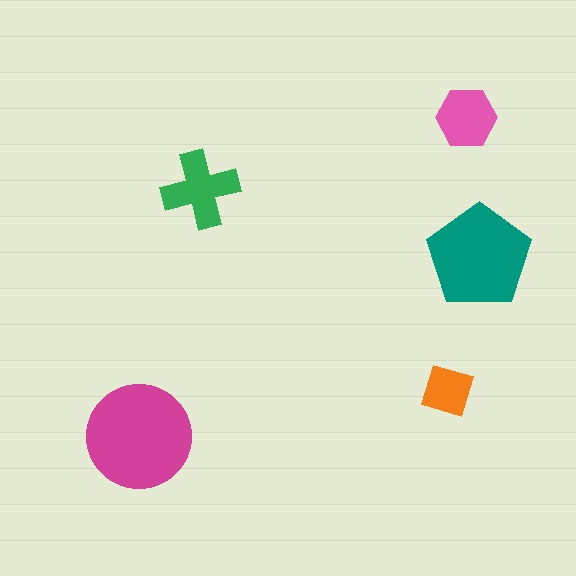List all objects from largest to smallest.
The magenta circle, the teal pentagon, the green cross, the pink hexagon, the orange square.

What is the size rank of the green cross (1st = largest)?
3rd.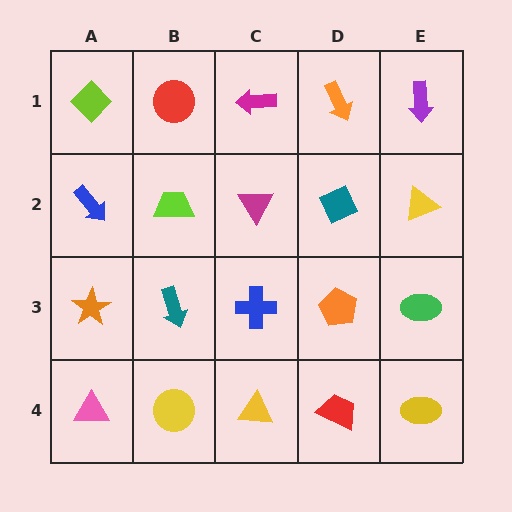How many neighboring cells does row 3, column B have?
4.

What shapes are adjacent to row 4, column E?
A green ellipse (row 3, column E), a red trapezoid (row 4, column D).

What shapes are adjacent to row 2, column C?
A magenta arrow (row 1, column C), a blue cross (row 3, column C), a lime trapezoid (row 2, column B), a teal diamond (row 2, column D).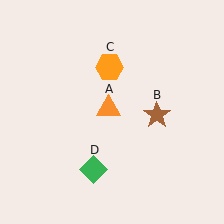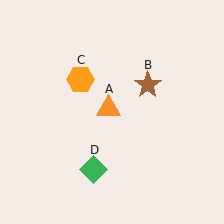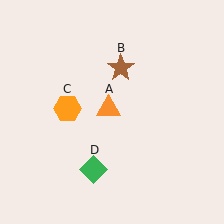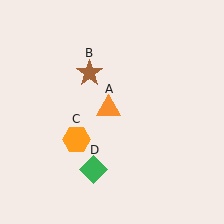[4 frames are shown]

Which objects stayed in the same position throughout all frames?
Orange triangle (object A) and green diamond (object D) remained stationary.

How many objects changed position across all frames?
2 objects changed position: brown star (object B), orange hexagon (object C).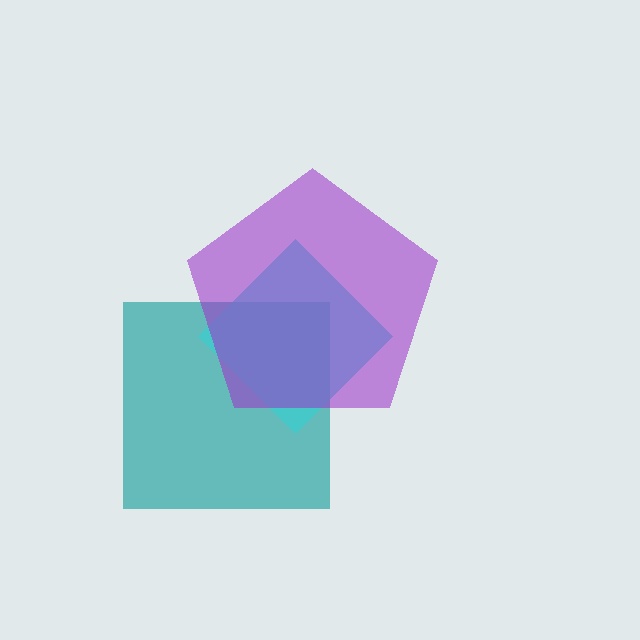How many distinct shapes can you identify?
There are 3 distinct shapes: a teal square, a cyan diamond, a purple pentagon.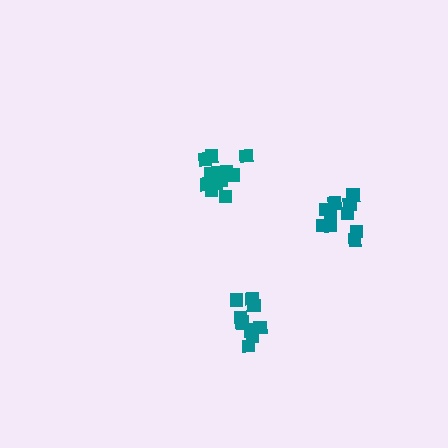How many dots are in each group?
Group 1: 12 dots, Group 2: 10 dots, Group 3: 9 dots (31 total).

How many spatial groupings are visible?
There are 3 spatial groupings.